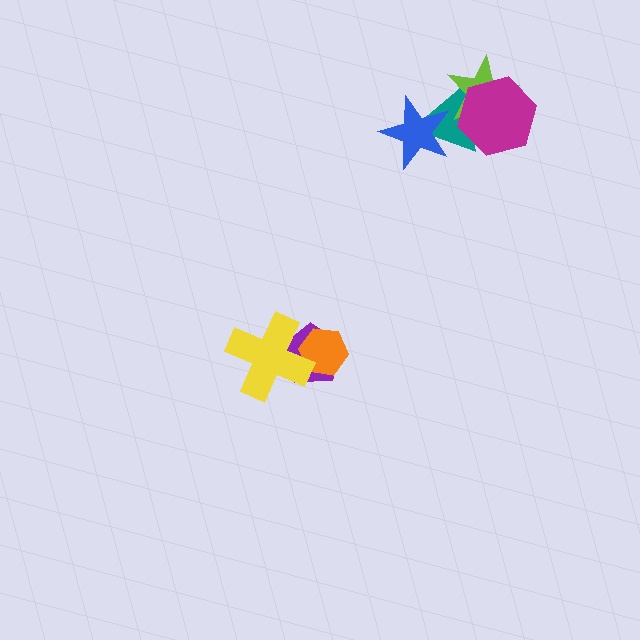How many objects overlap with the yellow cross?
2 objects overlap with the yellow cross.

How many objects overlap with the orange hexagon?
2 objects overlap with the orange hexagon.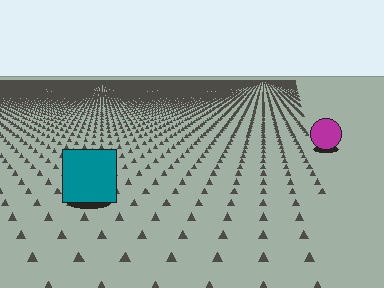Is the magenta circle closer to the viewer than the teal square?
No. The teal square is closer — you can tell from the texture gradient: the ground texture is coarser near it.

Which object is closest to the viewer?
The teal square is closest. The texture marks near it are larger and more spread out.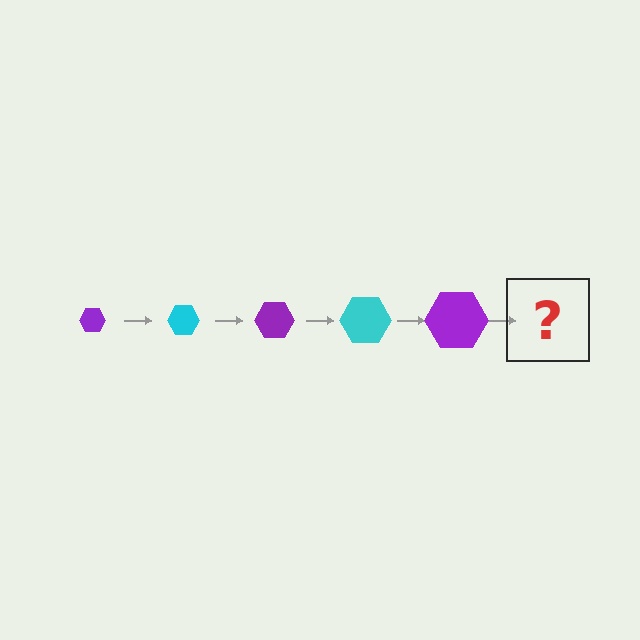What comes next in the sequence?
The next element should be a cyan hexagon, larger than the previous one.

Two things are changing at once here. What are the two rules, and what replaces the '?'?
The two rules are that the hexagon grows larger each step and the color cycles through purple and cyan. The '?' should be a cyan hexagon, larger than the previous one.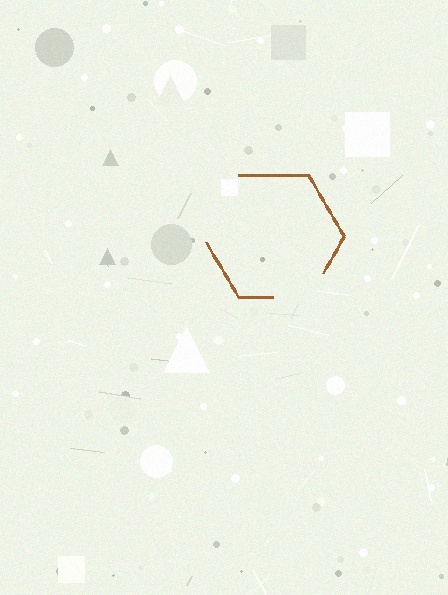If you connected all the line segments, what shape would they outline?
They would outline a hexagon.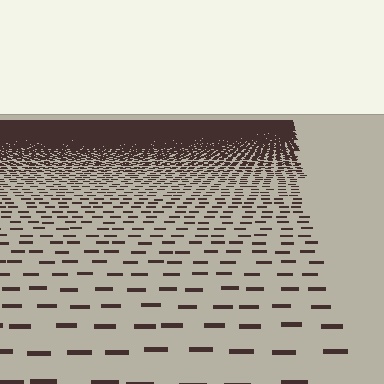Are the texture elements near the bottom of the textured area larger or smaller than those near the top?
Larger. Near the bottom, elements are closer to the viewer and appear at a bigger on-screen size.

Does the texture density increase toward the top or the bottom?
Density increases toward the top.